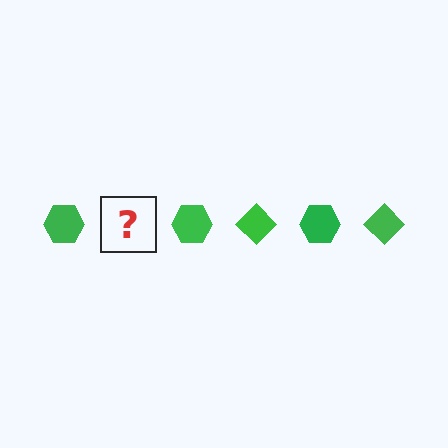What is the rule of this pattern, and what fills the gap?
The rule is that the pattern cycles through hexagon, diamond shapes in green. The gap should be filled with a green diamond.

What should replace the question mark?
The question mark should be replaced with a green diamond.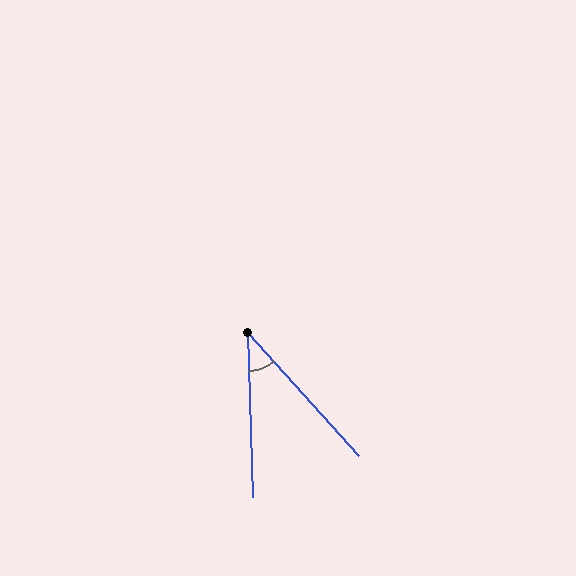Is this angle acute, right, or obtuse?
It is acute.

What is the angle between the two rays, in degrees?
Approximately 41 degrees.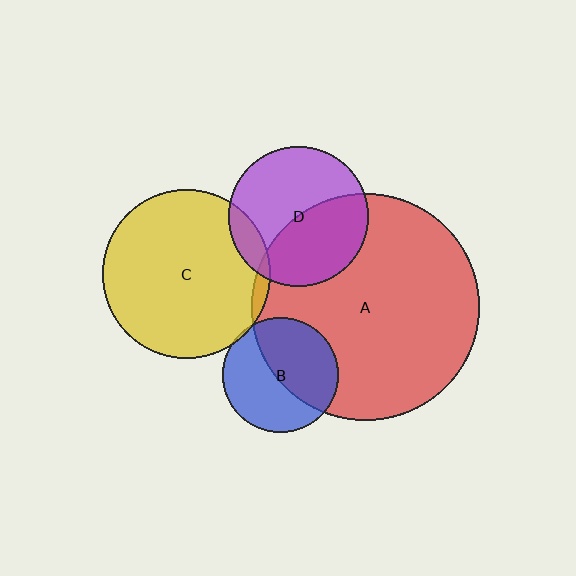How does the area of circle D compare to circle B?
Approximately 1.5 times.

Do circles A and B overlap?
Yes.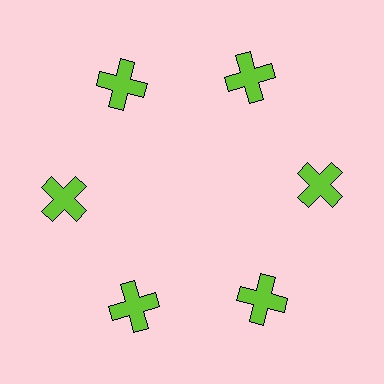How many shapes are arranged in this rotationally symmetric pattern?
There are 6 shapes, arranged in 6 groups of 1.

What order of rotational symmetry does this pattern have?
This pattern has 6-fold rotational symmetry.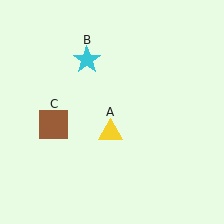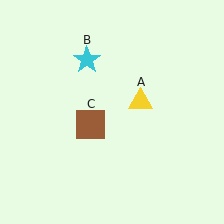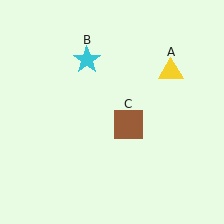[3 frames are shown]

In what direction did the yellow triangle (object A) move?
The yellow triangle (object A) moved up and to the right.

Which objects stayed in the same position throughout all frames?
Cyan star (object B) remained stationary.